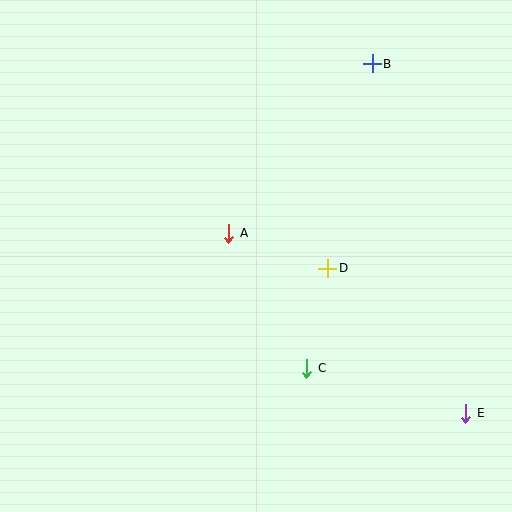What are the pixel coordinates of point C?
Point C is at (307, 368).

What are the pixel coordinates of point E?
Point E is at (466, 413).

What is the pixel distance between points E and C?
The distance between E and C is 165 pixels.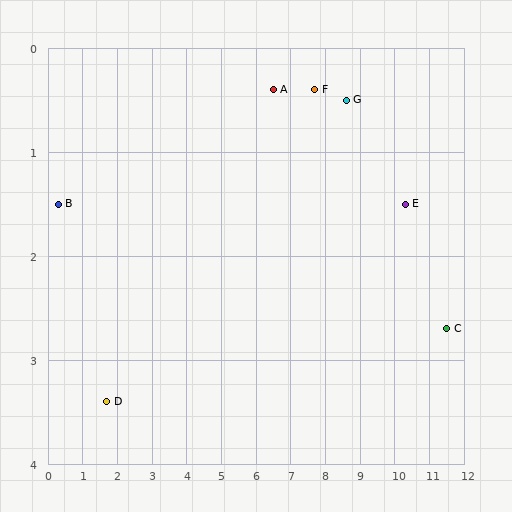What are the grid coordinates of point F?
Point F is at approximately (7.7, 0.4).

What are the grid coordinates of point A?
Point A is at approximately (6.5, 0.4).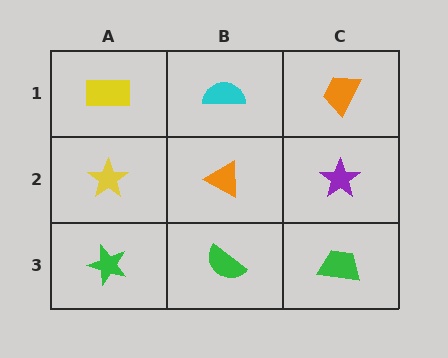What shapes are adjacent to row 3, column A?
A yellow star (row 2, column A), a green semicircle (row 3, column B).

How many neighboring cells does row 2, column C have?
3.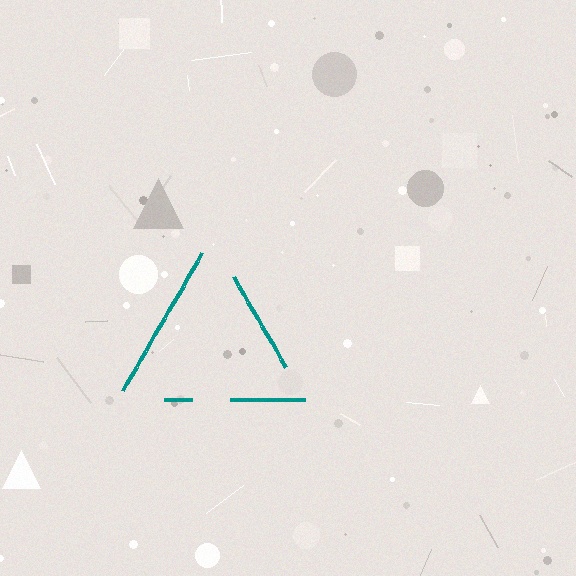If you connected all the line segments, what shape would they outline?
They would outline a triangle.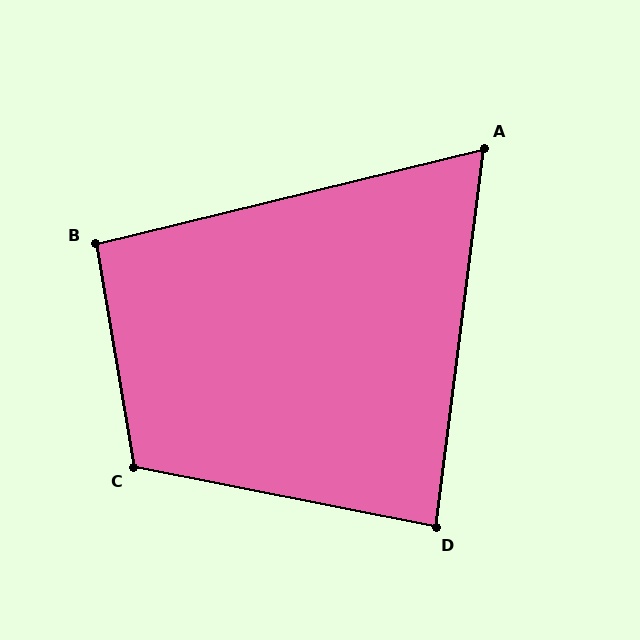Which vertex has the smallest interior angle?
A, at approximately 69 degrees.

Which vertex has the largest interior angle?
C, at approximately 111 degrees.